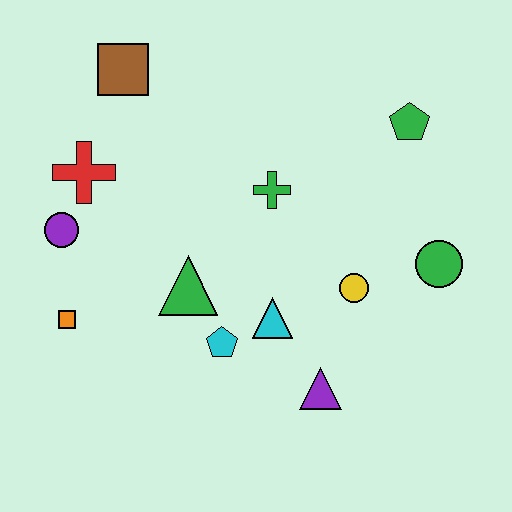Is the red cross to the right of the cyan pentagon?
No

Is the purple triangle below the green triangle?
Yes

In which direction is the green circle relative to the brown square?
The green circle is to the right of the brown square.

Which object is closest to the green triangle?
The cyan pentagon is closest to the green triangle.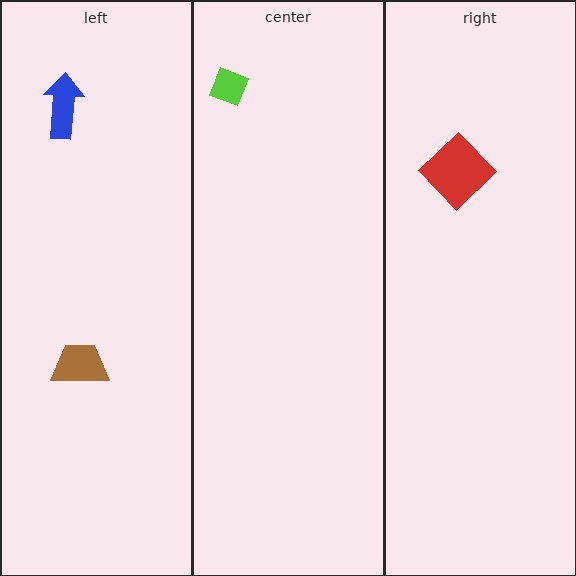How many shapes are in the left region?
2.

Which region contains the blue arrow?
The left region.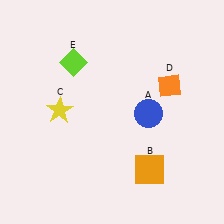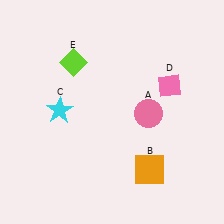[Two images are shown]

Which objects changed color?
A changed from blue to pink. C changed from yellow to cyan. D changed from orange to pink.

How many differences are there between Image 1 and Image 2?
There are 3 differences between the two images.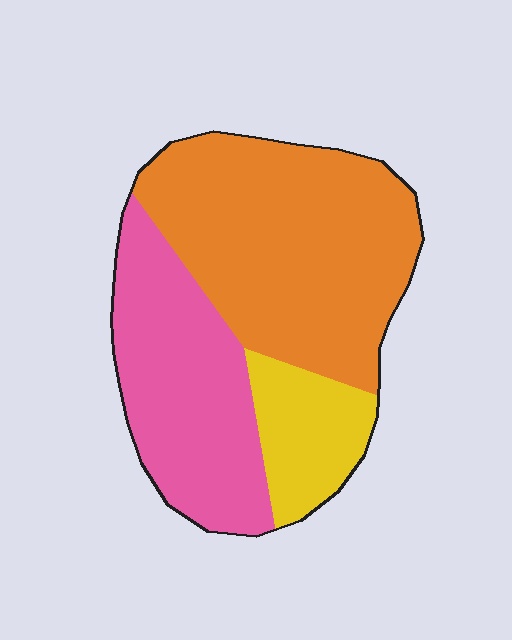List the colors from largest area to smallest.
From largest to smallest: orange, pink, yellow.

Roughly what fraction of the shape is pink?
Pink covers around 35% of the shape.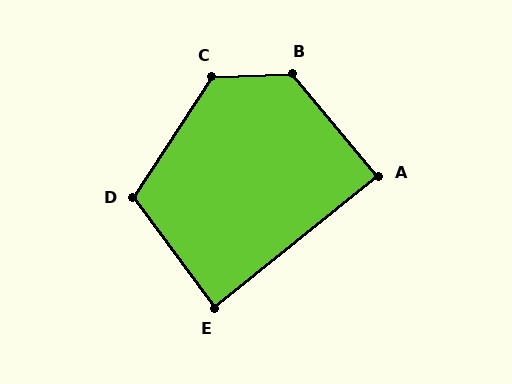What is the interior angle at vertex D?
Approximately 110 degrees (obtuse).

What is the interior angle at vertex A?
Approximately 89 degrees (approximately right).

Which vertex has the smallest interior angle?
E, at approximately 88 degrees.